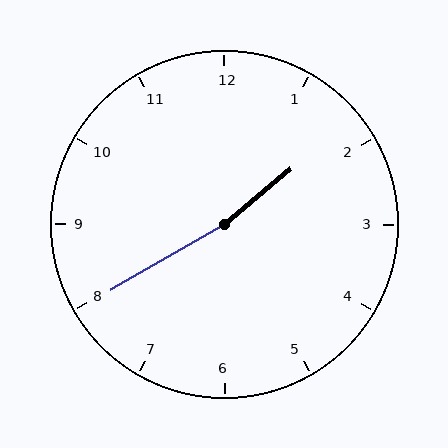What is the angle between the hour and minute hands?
Approximately 170 degrees.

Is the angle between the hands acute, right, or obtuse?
It is obtuse.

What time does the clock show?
1:40.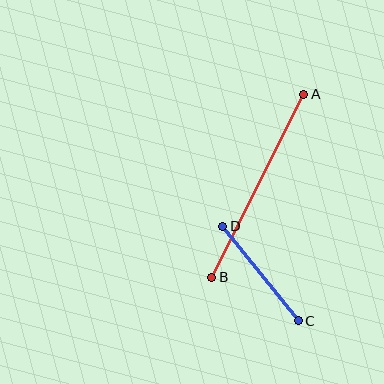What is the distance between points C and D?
The distance is approximately 121 pixels.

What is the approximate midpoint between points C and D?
The midpoint is at approximately (261, 273) pixels.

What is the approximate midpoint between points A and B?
The midpoint is at approximately (258, 186) pixels.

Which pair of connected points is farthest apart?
Points A and B are farthest apart.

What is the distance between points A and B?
The distance is approximately 205 pixels.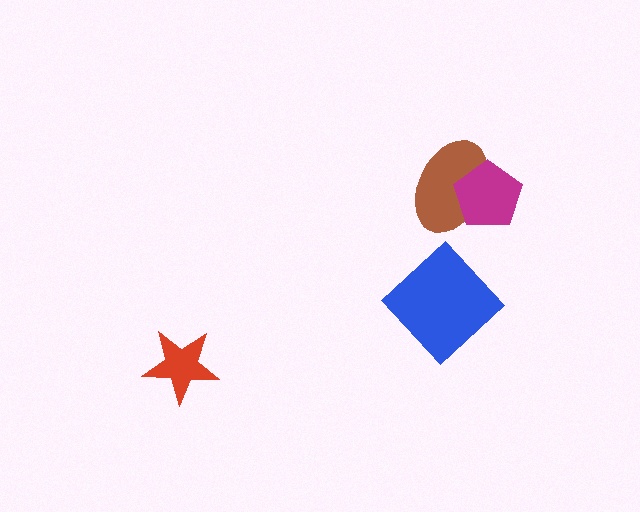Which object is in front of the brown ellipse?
The magenta pentagon is in front of the brown ellipse.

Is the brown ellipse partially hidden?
Yes, it is partially covered by another shape.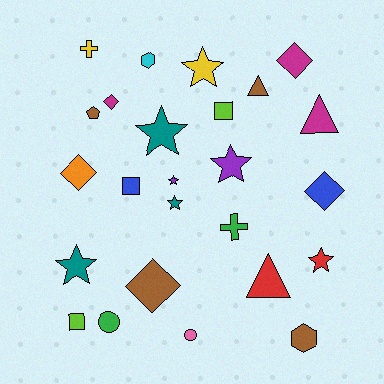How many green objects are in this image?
There are 2 green objects.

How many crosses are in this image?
There are 2 crosses.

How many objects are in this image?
There are 25 objects.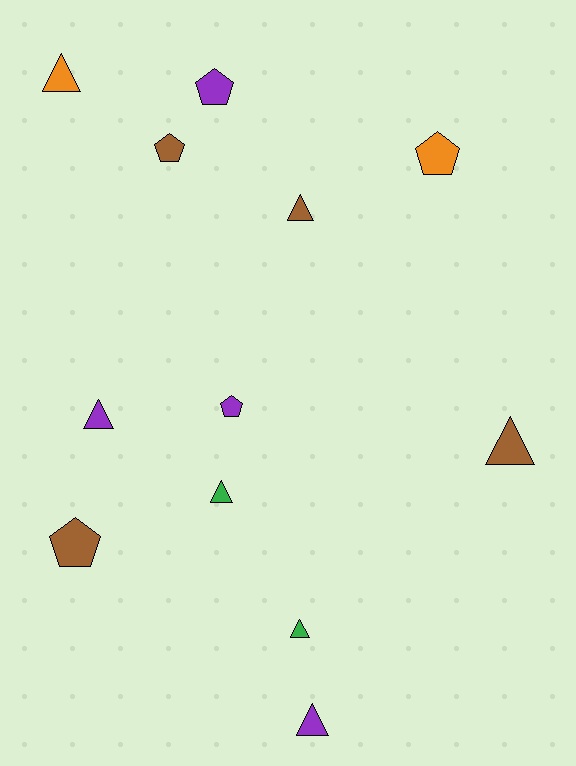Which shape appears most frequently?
Triangle, with 7 objects.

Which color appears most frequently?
Brown, with 4 objects.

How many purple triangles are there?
There are 2 purple triangles.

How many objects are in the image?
There are 12 objects.